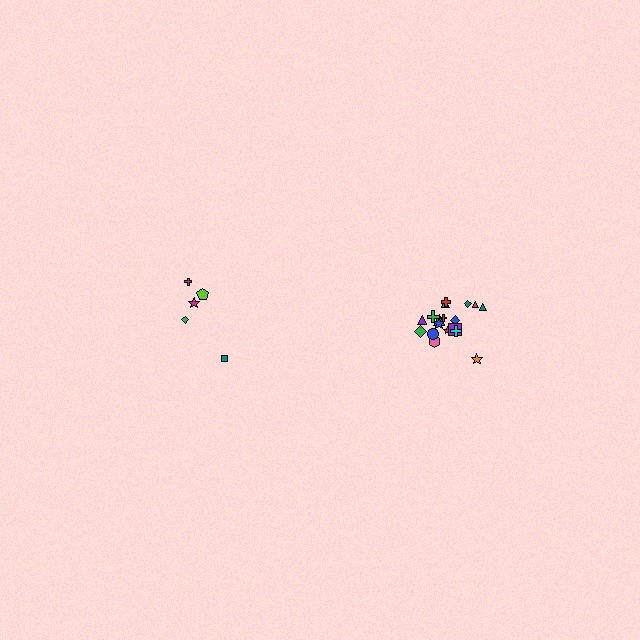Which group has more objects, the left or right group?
The right group.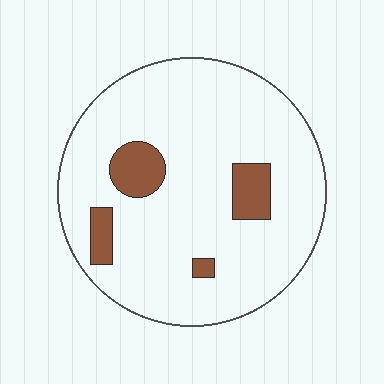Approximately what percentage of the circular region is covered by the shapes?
Approximately 10%.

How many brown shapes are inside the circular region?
4.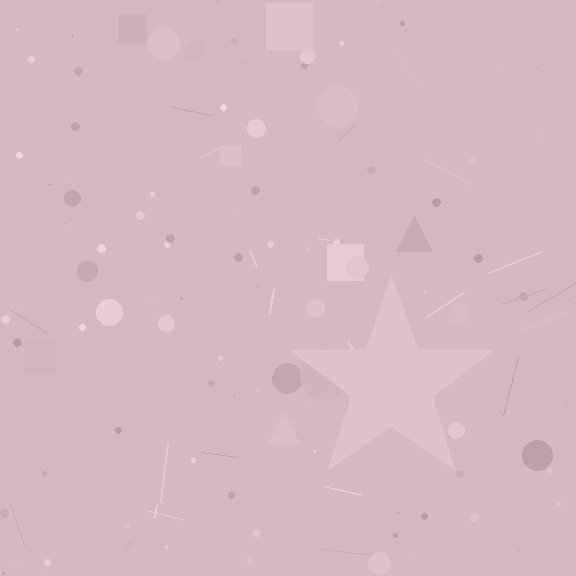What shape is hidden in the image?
A star is hidden in the image.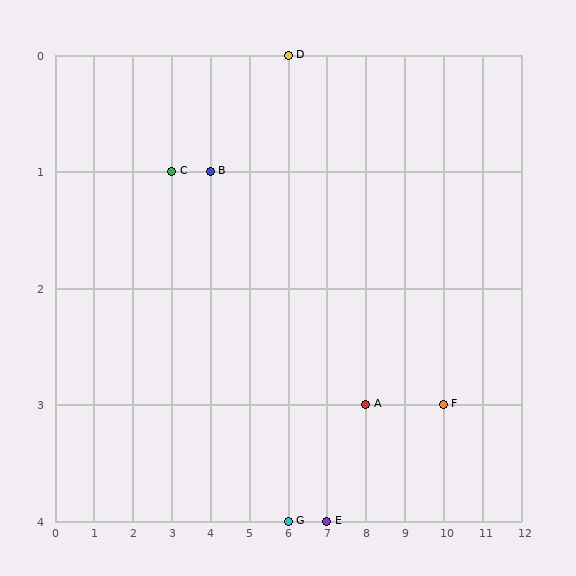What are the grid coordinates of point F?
Point F is at grid coordinates (10, 3).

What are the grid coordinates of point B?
Point B is at grid coordinates (4, 1).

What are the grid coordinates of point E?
Point E is at grid coordinates (7, 4).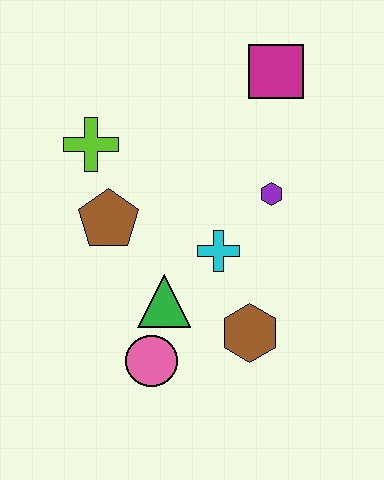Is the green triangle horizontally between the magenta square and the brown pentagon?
Yes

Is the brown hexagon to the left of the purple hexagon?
Yes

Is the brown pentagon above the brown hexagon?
Yes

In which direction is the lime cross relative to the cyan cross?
The lime cross is to the left of the cyan cross.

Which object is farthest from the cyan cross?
The magenta square is farthest from the cyan cross.